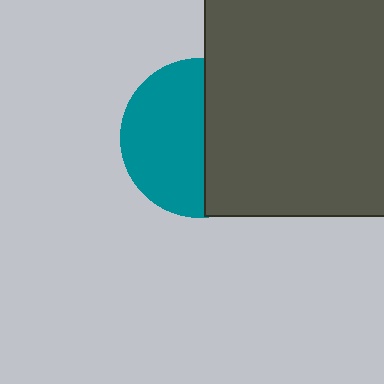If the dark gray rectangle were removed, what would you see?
You would see the complete teal circle.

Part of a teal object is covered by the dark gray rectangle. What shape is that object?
It is a circle.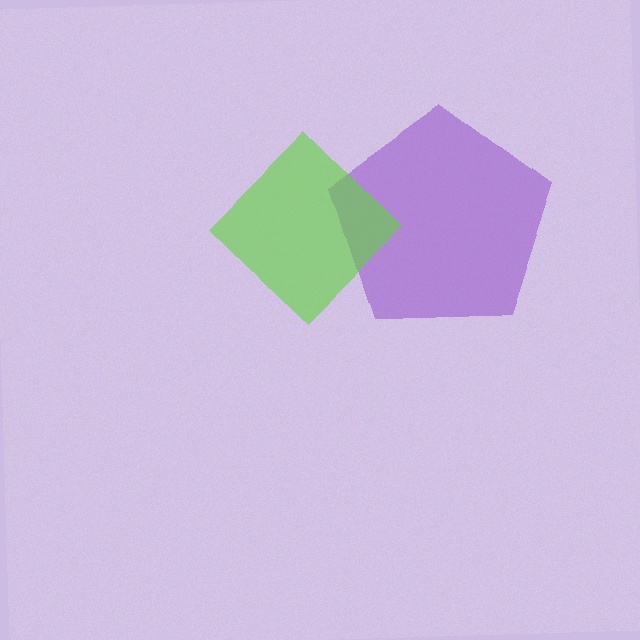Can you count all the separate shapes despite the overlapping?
Yes, there are 2 separate shapes.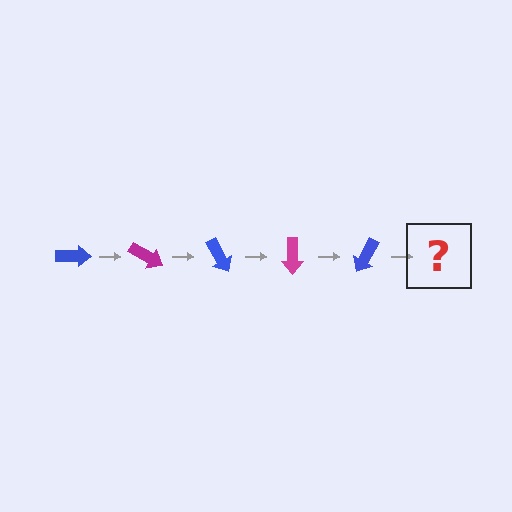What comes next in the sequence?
The next element should be a magenta arrow, rotated 150 degrees from the start.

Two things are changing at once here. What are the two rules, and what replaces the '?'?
The two rules are that it rotates 30 degrees each step and the color cycles through blue and magenta. The '?' should be a magenta arrow, rotated 150 degrees from the start.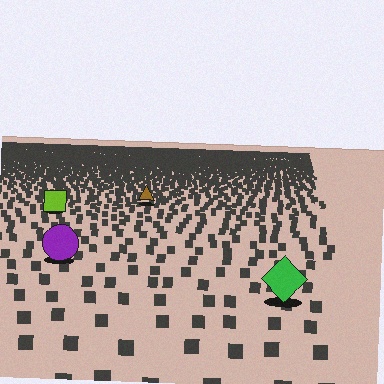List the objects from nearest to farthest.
From nearest to farthest: the green diamond, the purple circle, the lime square, the brown triangle.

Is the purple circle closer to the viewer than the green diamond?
No. The green diamond is closer — you can tell from the texture gradient: the ground texture is coarser near it.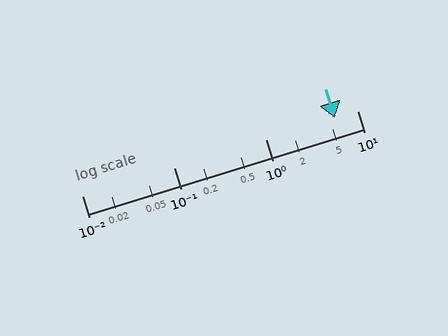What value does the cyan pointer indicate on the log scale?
The pointer indicates approximately 5.7.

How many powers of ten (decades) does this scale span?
The scale spans 3 decades, from 0.01 to 10.